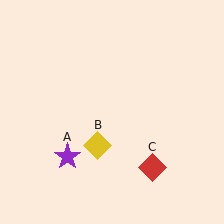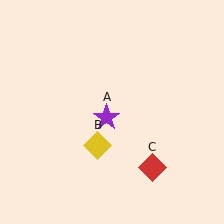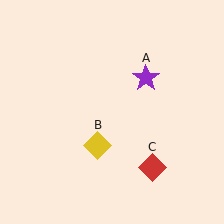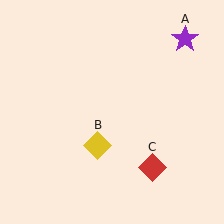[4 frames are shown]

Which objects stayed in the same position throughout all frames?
Yellow diamond (object B) and red diamond (object C) remained stationary.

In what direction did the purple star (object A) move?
The purple star (object A) moved up and to the right.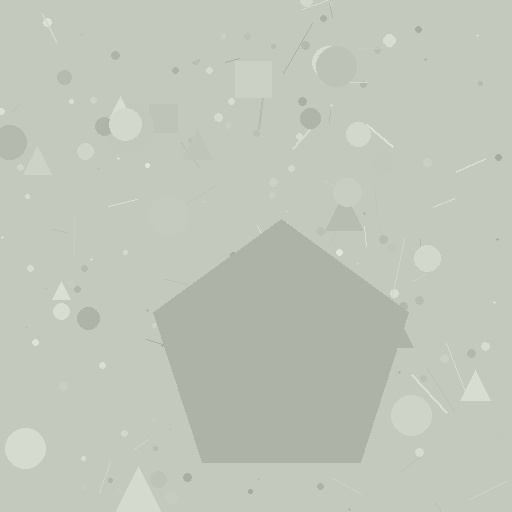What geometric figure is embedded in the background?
A pentagon is embedded in the background.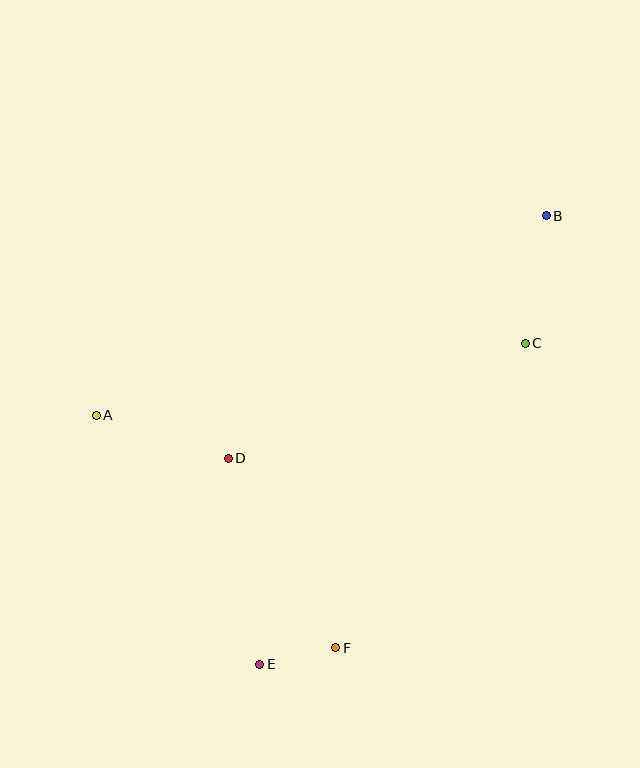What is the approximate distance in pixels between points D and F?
The distance between D and F is approximately 218 pixels.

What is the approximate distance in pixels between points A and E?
The distance between A and E is approximately 298 pixels.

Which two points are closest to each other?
Points E and F are closest to each other.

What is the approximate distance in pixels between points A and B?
The distance between A and B is approximately 492 pixels.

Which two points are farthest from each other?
Points B and E are farthest from each other.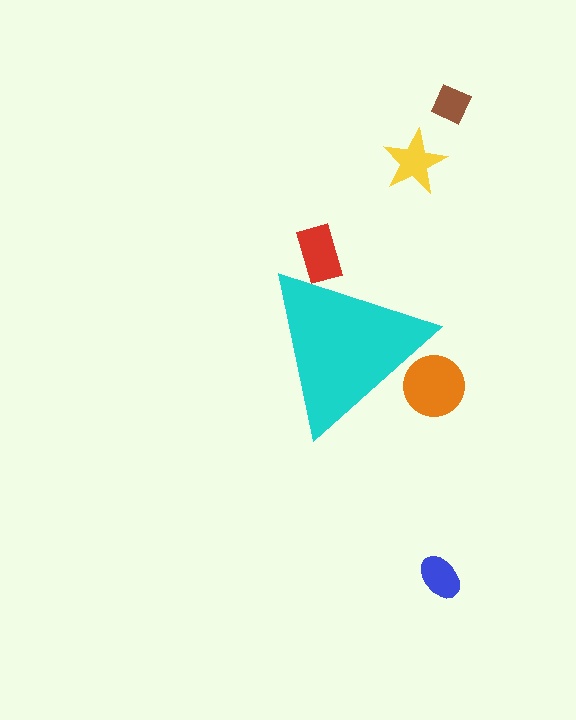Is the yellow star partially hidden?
No, the yellow star is fully visible.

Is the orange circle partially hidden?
Yes, the orange circle is partially hidden behind the cyan triangle.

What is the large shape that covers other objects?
A cyan triangle.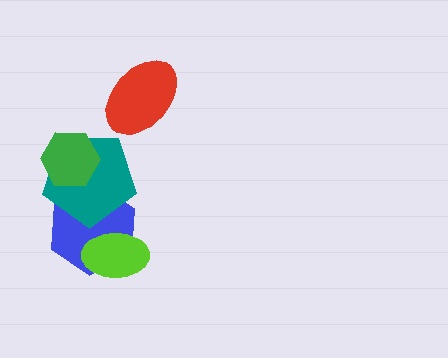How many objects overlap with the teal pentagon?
2 objects overlap with the teal pentagon.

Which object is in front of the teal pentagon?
The green hexagon is in front of the teal pentagon.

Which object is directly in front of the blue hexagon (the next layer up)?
The teal pentagon is directly in front of the blue hexagon.